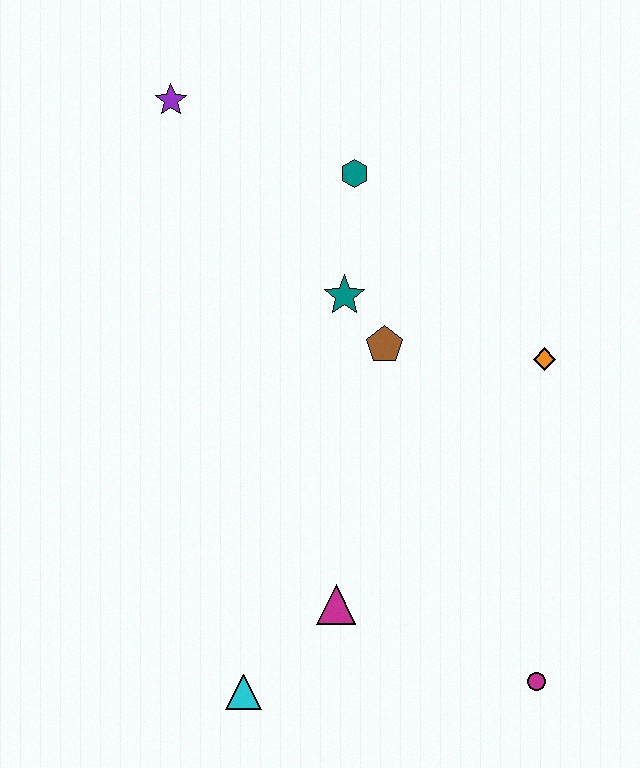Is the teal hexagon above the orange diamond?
Yes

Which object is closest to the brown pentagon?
The teal star is closest to the brown pentagon.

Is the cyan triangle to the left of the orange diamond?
Yes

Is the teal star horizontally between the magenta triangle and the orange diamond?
Yes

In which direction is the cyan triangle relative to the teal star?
The cyan triangle is below the teal star.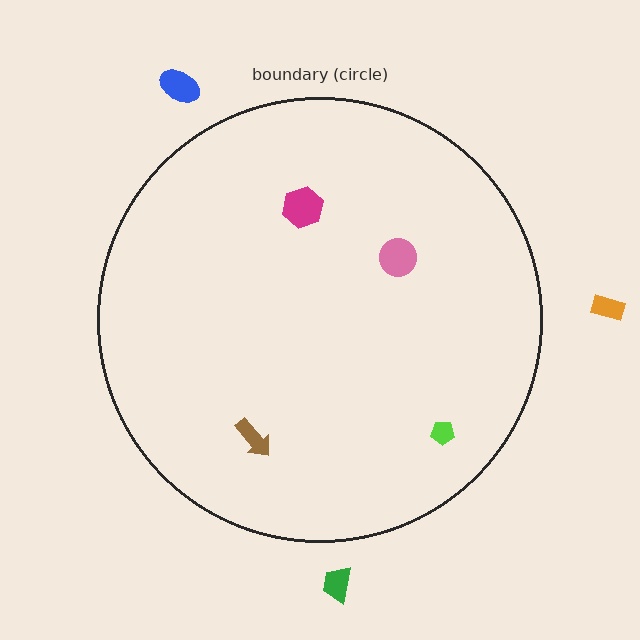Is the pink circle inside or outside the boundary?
Inside.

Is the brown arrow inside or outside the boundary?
Inside.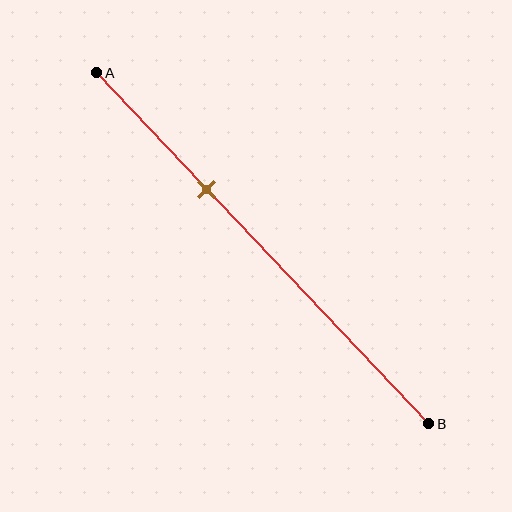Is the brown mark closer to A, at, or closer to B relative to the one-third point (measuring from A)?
The brown mark is approximately at the one-third point of segment AB.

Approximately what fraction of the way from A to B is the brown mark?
The brown mark is approximately 35% of the way from A to B.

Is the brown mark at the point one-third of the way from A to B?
Yes, the mark is approximately at the one-third point.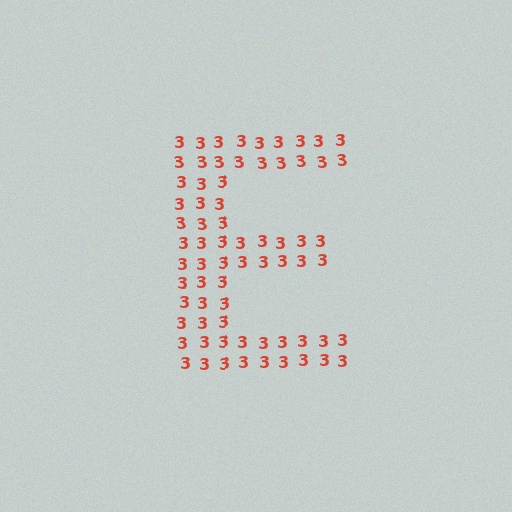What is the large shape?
The large shape is the letter E.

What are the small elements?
The small elements are digit 3's.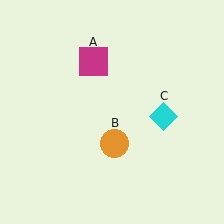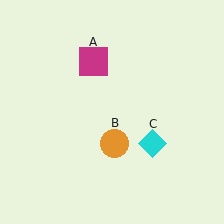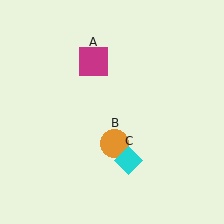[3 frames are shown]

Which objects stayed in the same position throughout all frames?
Magenta square (object A) and orange circle (object B) remained stationary.